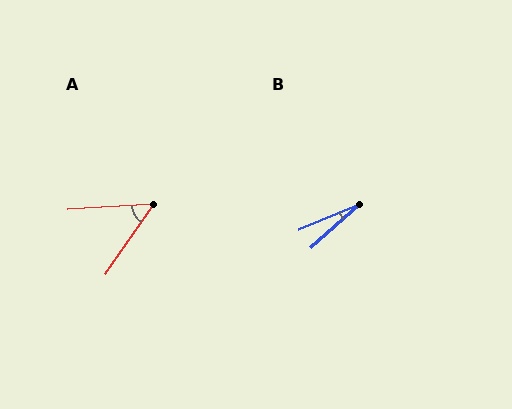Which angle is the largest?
A, at approximately 53 degrees.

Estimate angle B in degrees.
Approximately 19 degrees.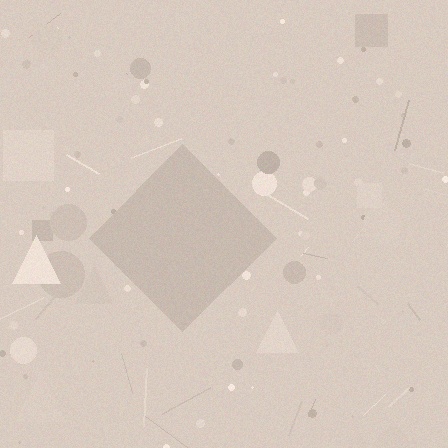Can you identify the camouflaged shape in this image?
The camouflaged shape is a diamond.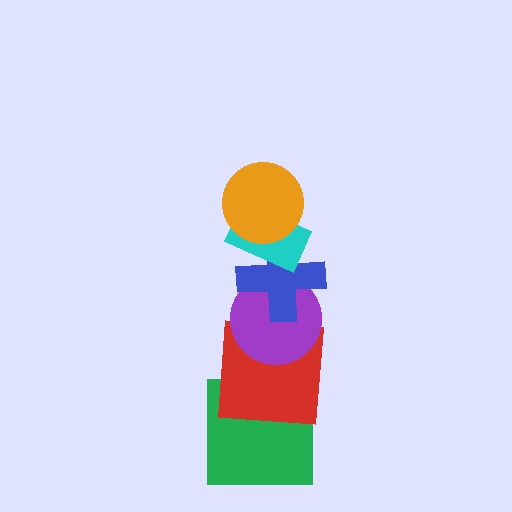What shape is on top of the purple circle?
The blue cross is on top of the purple circle.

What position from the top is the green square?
The green square is 6th from the top.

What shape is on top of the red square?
The purple circle is on top of the red square.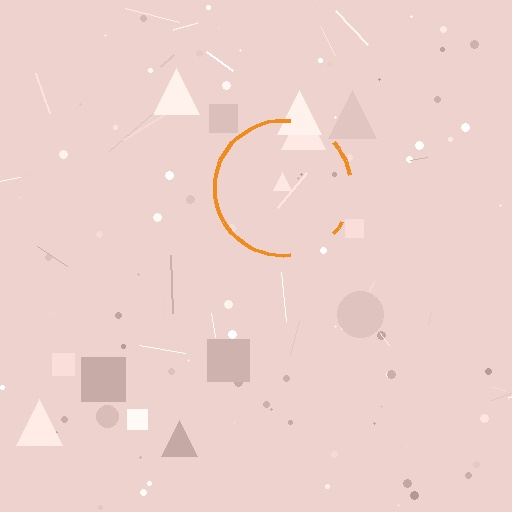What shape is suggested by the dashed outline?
The dashed outline suggests a circle.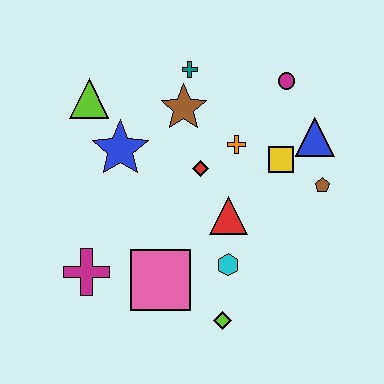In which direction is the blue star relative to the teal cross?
The blue star is below the teal cross.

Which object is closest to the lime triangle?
The blue star is closest to the lime triangle.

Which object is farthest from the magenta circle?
The magenta cross is farthest from the magenta circle.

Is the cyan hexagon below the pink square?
No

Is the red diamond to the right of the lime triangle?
Yes